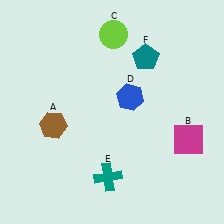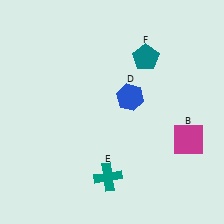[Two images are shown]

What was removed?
The lime circle (C), the brown hexagon (A) were removed in Image 2.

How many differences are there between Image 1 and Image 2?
There are 2 differences between the two images.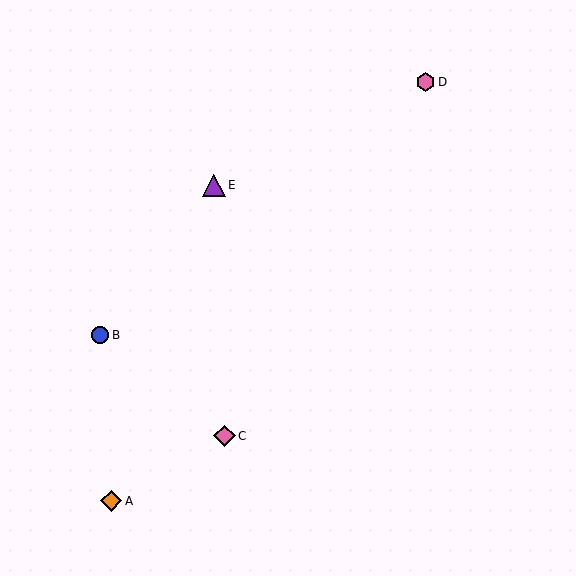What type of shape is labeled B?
Shape B is a blue circle.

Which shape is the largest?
The purple triangle (labeled E) is the largest.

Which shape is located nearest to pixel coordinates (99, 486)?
The orange diamond (labeled A) at (111, 501) is nearest to that location.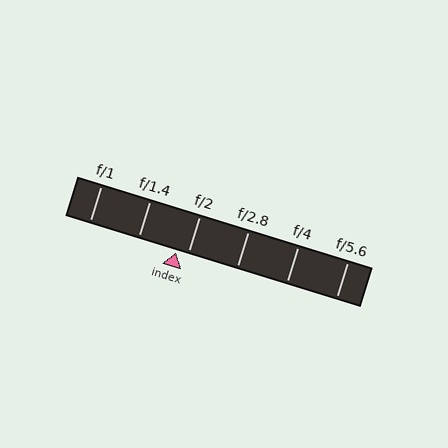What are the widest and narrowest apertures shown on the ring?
The widest aperture shown is f/1 and the narrowest is f/5.6.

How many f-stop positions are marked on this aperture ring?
There are 6 f-stop positions marked.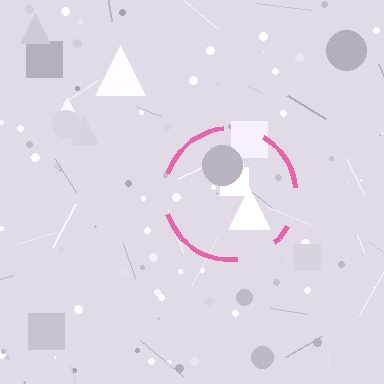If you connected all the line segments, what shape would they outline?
They would outline a circle.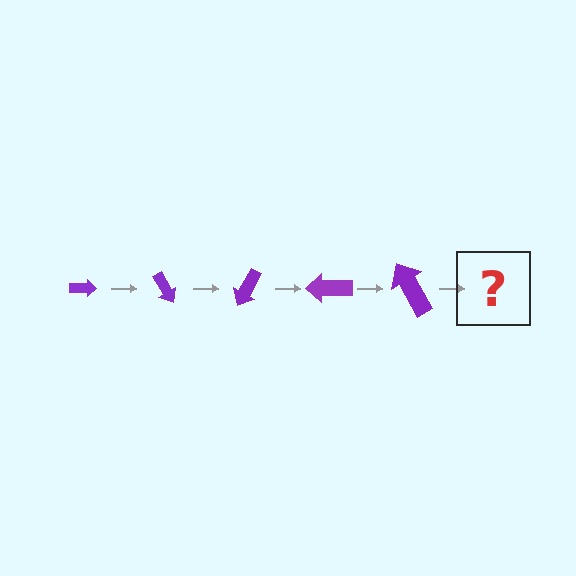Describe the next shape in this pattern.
It should be an arrow, larger than the previous one and rotated 300 degrees from the start.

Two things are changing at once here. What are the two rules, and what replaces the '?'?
The two rules are that the arrow grows larger each step and it rotates 60 degrees each step. The '?' should be an arrow, larger than the previous one and rotated 300 degrees from the start.